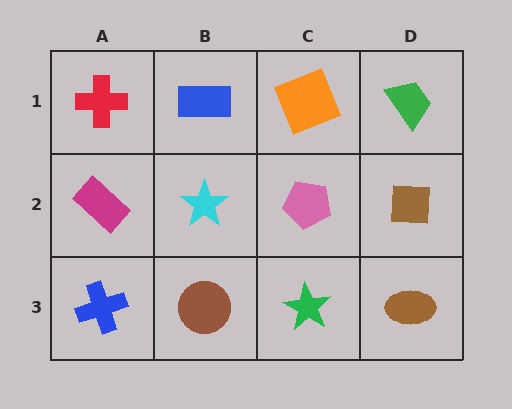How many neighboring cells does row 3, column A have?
2.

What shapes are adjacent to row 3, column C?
A pink pentagon (row 2, column C), a brown circle (row 3, column B), a brown ellipse (row 3, column D).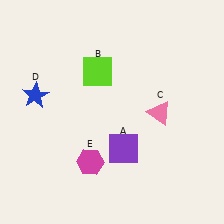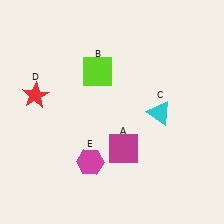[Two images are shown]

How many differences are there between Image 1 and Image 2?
There are 3 differences between the two images.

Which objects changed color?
A changed from purple to magenta. C changed from pink to cyan. D changed from blue to red.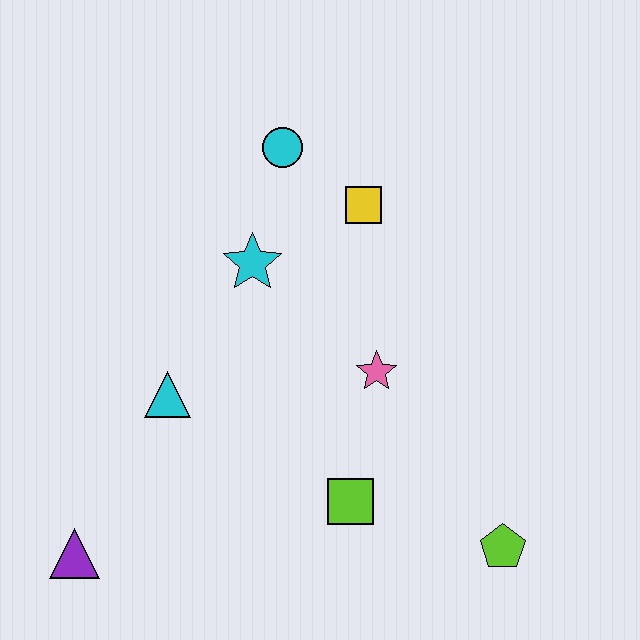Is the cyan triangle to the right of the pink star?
No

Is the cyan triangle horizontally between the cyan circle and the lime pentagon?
No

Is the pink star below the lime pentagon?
No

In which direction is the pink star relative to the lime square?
The pink star is above the lime square.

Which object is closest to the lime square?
The pink star is closest to the lime square.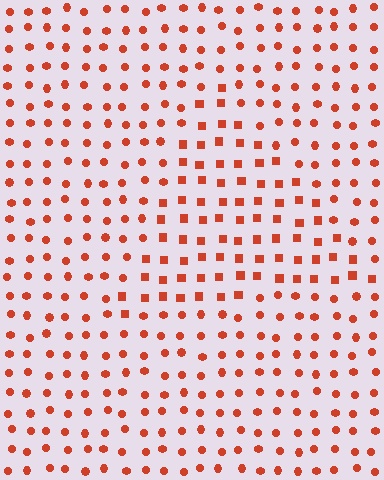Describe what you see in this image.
The image is filled with small red elements arranged in a uniform grid. A triangle-shaped region contains squares, while the surrounding area contains circles. The boundary is defined purely by the change in element shape.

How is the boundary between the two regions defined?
The boundary is defined by a change in element shape: squares inside vs. circles outside. All elements share the same color and spacing.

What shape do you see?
I see a triangle.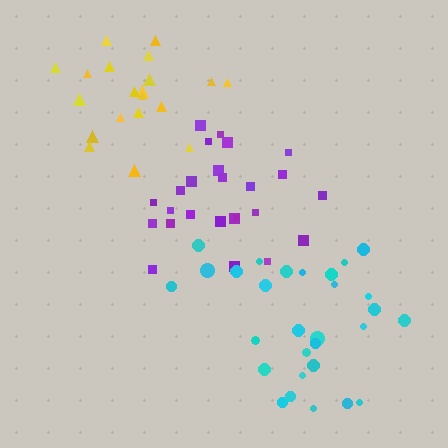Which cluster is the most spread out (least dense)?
Cyan.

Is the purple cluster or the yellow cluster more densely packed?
Purple.